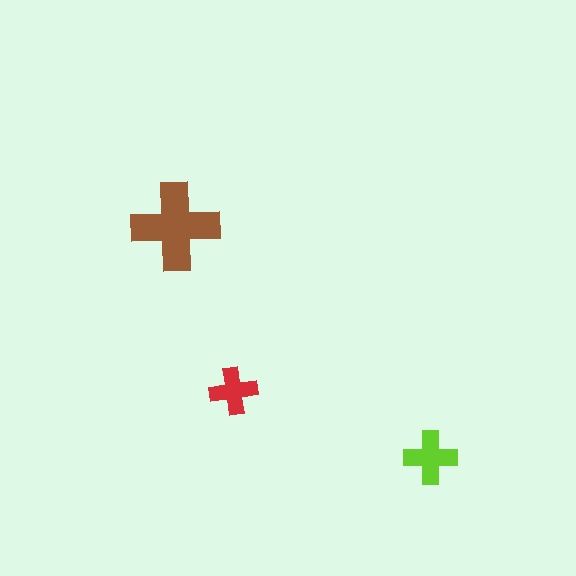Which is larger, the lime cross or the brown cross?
The brown one.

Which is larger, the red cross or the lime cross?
The lime one.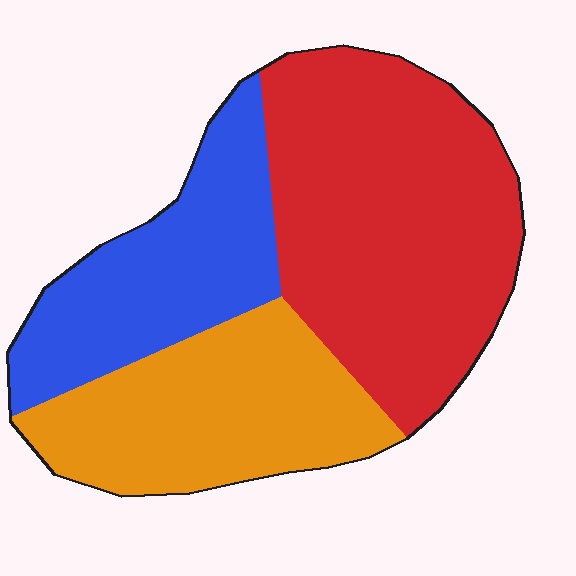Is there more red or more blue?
Red.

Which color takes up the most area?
Red, at roughly 45%.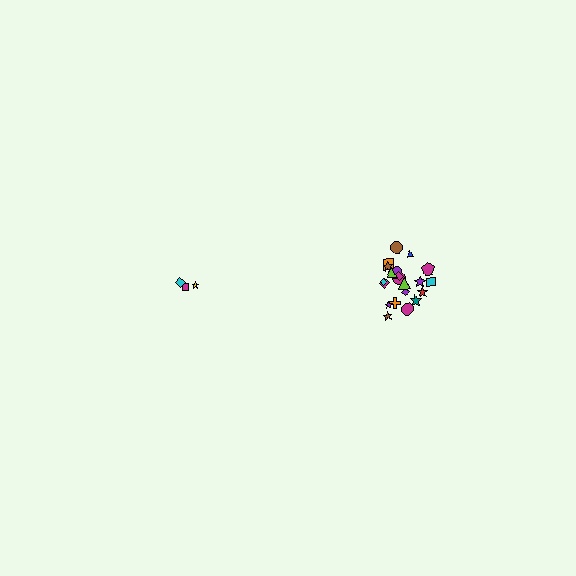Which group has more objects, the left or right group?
The right group.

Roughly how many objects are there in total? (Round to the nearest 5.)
Roughly 25 objects in total.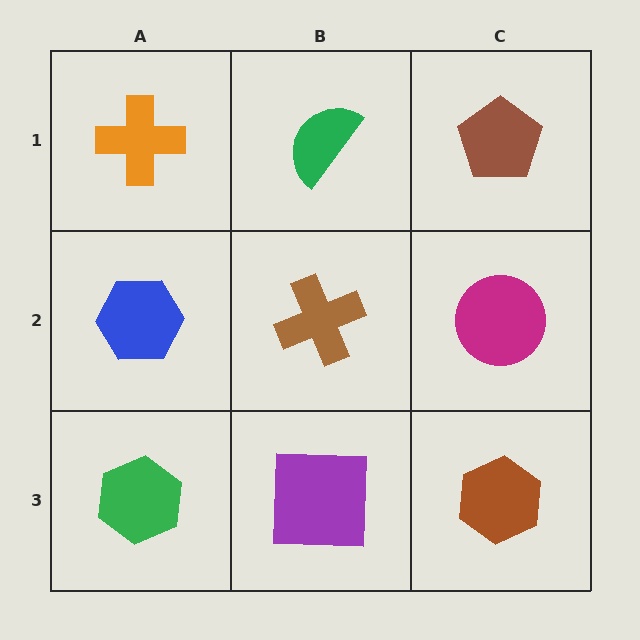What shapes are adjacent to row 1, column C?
A magenta circle (row 2, column C), a green semicircle (row 1, column B).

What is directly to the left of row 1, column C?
A green semicircle.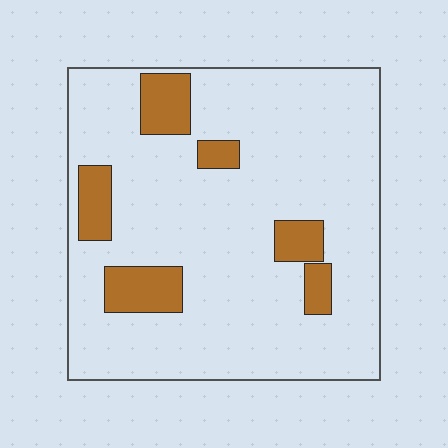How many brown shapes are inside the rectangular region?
6.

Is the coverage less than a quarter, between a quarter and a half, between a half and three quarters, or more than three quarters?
Less than a quarter.